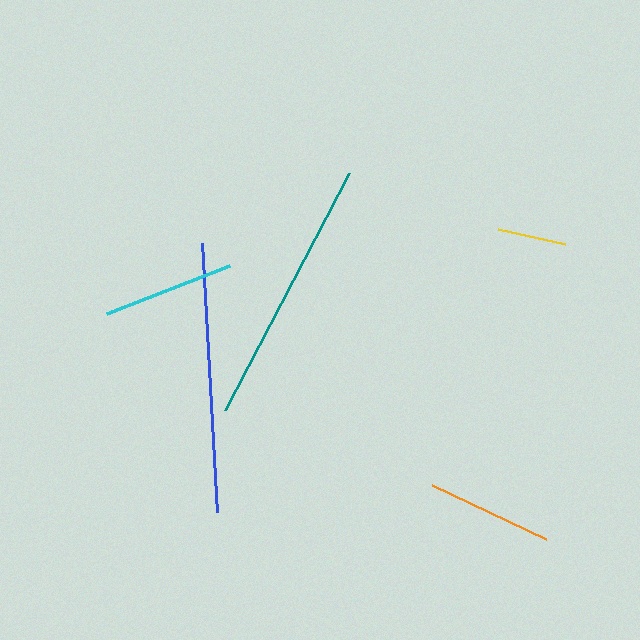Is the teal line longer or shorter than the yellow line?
The teal line is longer than the yellow line.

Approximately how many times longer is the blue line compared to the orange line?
The blue line is approximately 2.1 times the length of the orange line.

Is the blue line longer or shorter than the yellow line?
The blue line is longer than the yellow line.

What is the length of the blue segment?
The blue segment is approximately 269 pixels long.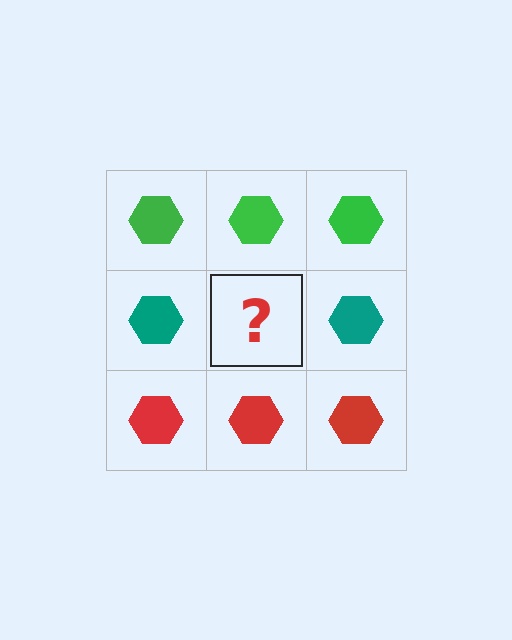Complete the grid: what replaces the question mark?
The question mark should be replaced with a teal hexagon.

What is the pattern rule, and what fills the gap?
The rule is that each row has a consistent color. The gap should be filled with a teal hexagon.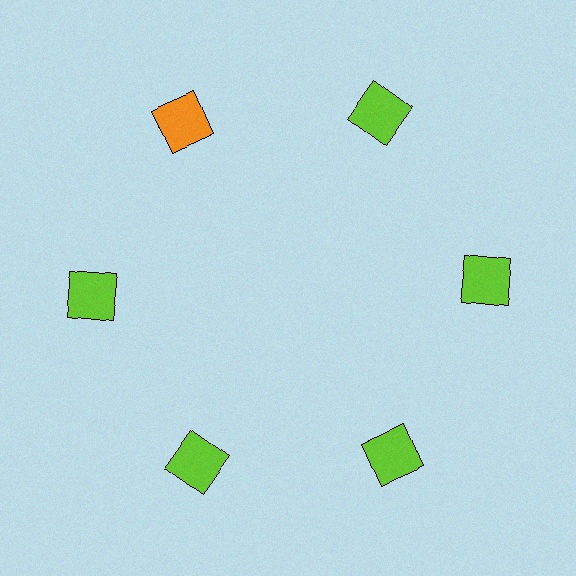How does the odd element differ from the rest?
It has a different color: orange instead of lime.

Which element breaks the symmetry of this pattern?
The orange square at roughly the 11 o'clock position breaks the symmetry. All other shapes are lime squares.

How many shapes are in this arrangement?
There are 6 shapes arranged in a ring pattern.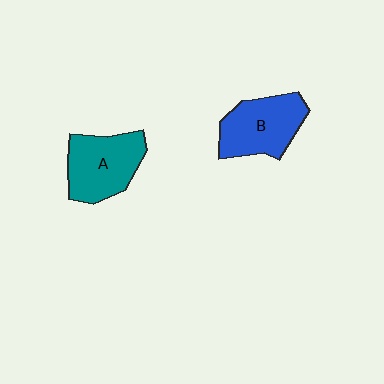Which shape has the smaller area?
Shape B (blue).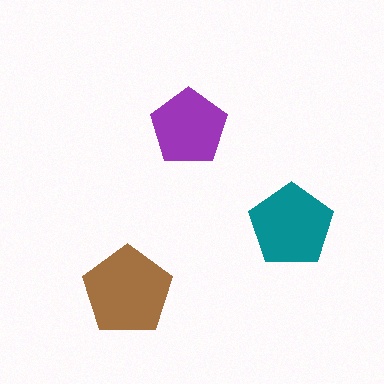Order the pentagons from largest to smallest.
the brown one, the teal one, the purple one.